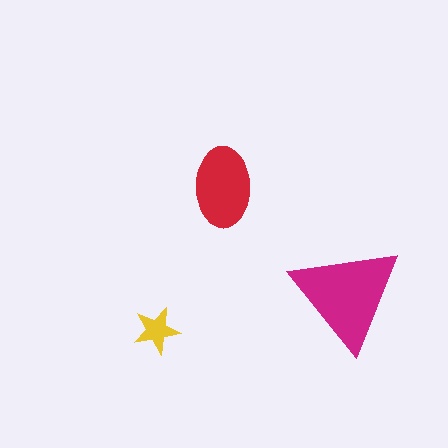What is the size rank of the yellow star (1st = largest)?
3rd.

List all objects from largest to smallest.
The magenta triangle, the red ellipse, the yellow star.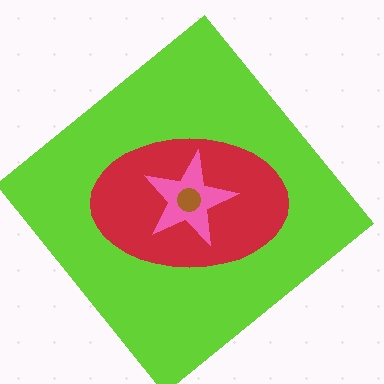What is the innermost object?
The brown circle.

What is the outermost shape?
The lime diamond.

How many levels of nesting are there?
4.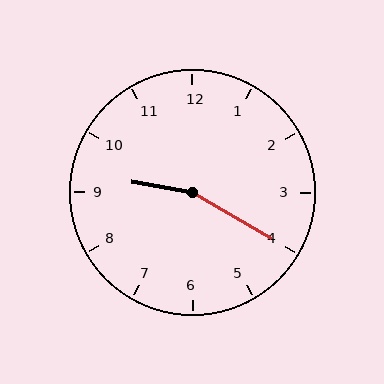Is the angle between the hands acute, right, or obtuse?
It is obtuse.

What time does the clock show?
9:20.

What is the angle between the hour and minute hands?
Approximately 160 degrees.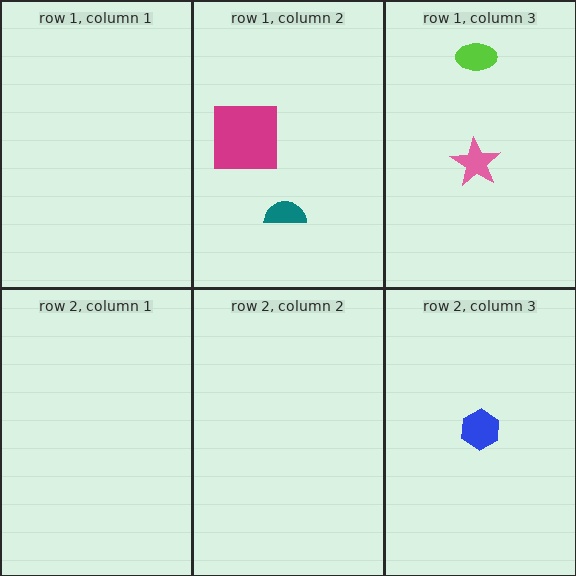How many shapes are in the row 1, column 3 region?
2.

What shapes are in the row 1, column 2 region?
The teal semicircle, the magenta square.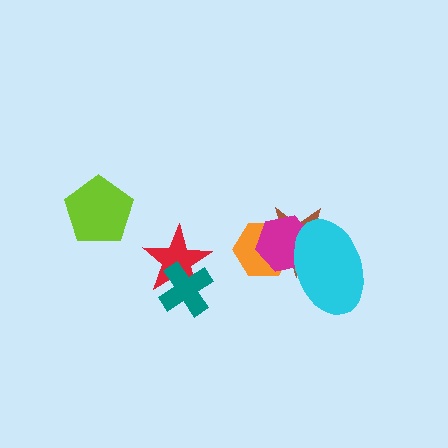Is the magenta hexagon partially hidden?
Yes, it is partially covered by another shape.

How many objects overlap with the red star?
1 object overlaps with the red star.